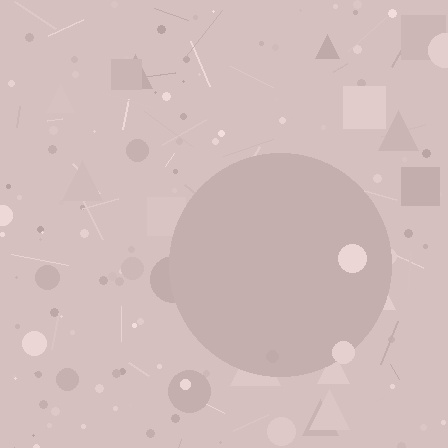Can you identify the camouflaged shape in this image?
The camouflaged shape is a circle.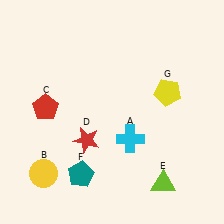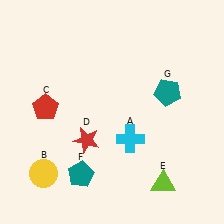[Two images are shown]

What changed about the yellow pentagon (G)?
In Image 1, G is yellow. In Image 2, it changed to teal.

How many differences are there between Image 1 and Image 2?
There is 1 difference between the two images.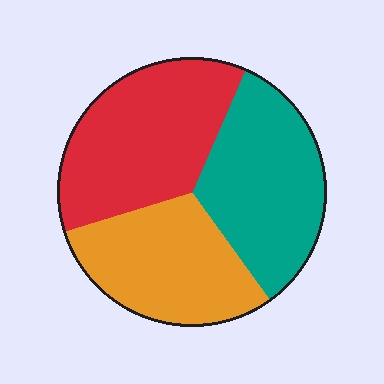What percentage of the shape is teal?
Teal takes up between a third and a half of the shape.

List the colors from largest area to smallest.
From largest to smallest: red, teal, orange.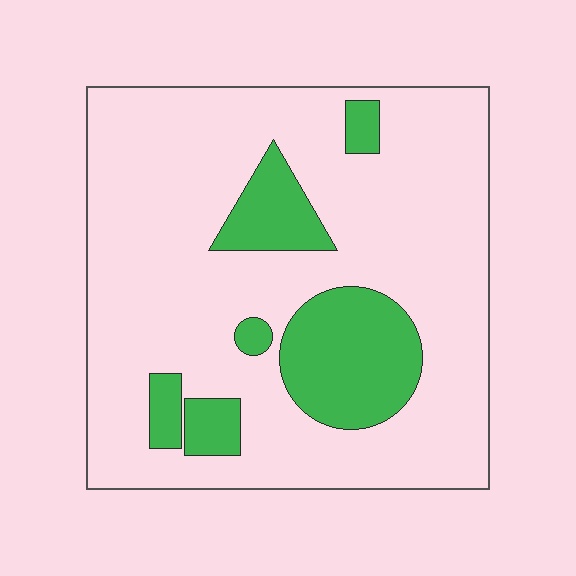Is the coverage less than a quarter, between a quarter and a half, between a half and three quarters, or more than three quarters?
Less than a quarter.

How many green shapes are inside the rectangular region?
6.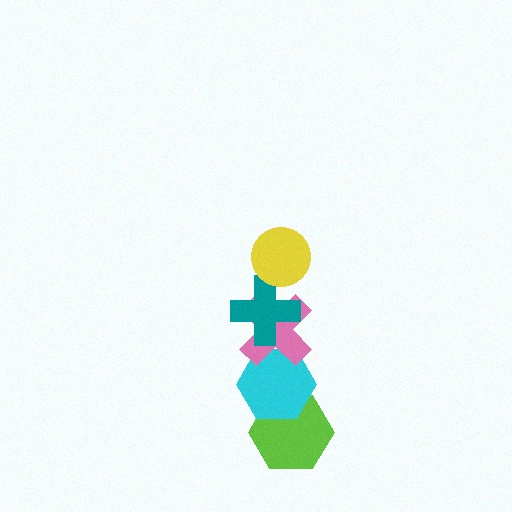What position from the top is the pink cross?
The pink cross is 3rd from the top.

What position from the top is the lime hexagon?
The lime hexagon is 5th from the top.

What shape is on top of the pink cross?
The teal cross is on top of the pink cross.